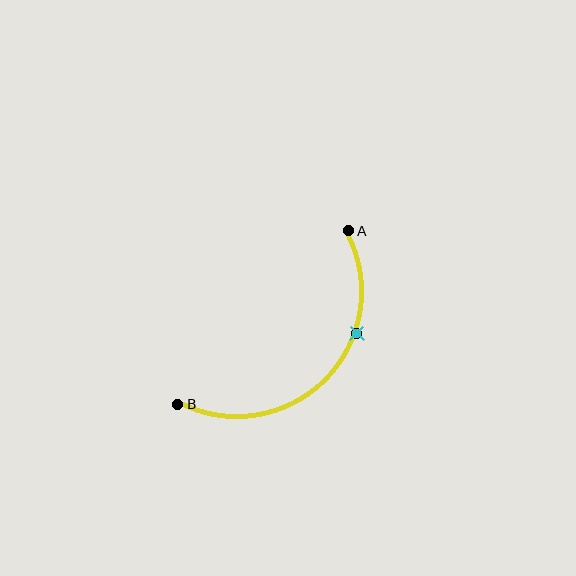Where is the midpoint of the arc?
The arc midpoint is the point on the curve farthest from the straight line joining A and B. It sits below and to the right of that line.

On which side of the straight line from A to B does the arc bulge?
The arc bulges below and to the right of the straight line connecting A and B.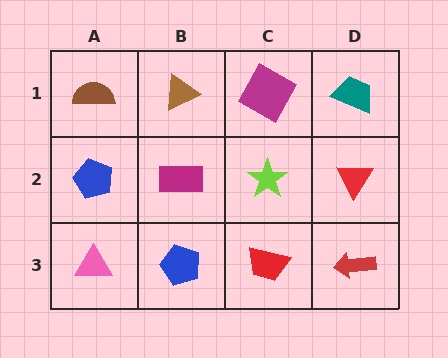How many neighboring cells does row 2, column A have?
3.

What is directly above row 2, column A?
A brown semicircle.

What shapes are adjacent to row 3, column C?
A lime star (row 2, column C), a blue pentagon (row 3, column B), a red arrow (row 3, column D).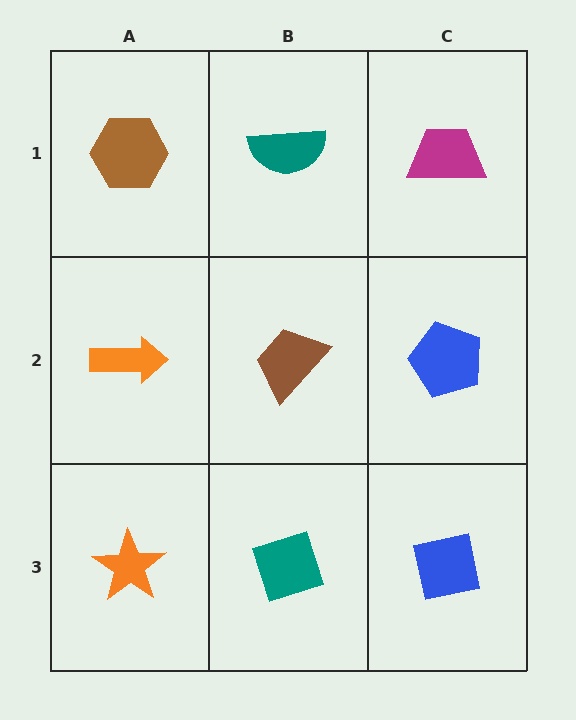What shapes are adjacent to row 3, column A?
An orange arrow (row 2, column A), a teal diamond (row 3, column B).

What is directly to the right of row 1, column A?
A teal semicircle.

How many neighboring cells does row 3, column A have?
2.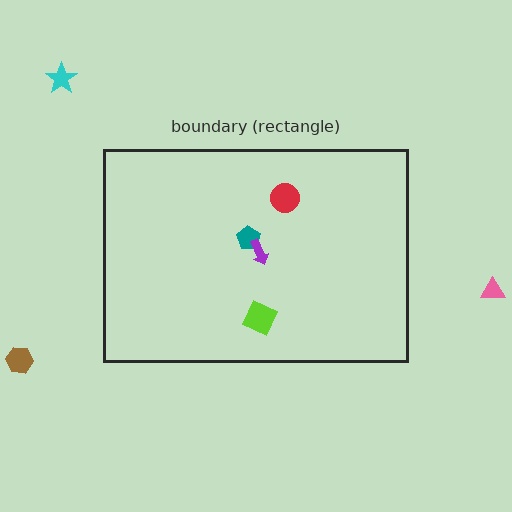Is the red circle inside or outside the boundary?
Inside.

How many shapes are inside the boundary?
4 inside, 3 outside.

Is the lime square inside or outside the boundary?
Inside.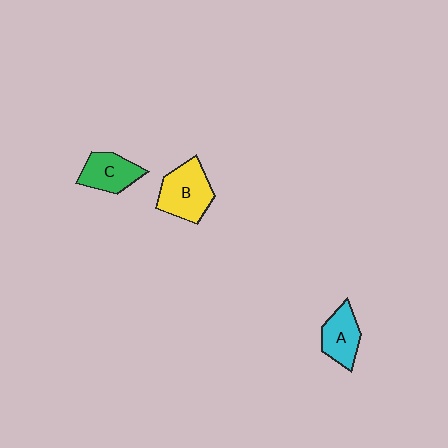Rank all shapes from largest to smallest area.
From largest to smallest: B (yellow), C (green), A (cyan).